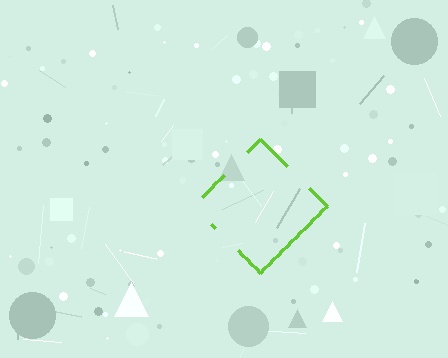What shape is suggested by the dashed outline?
The dashed outline suggests a diamond.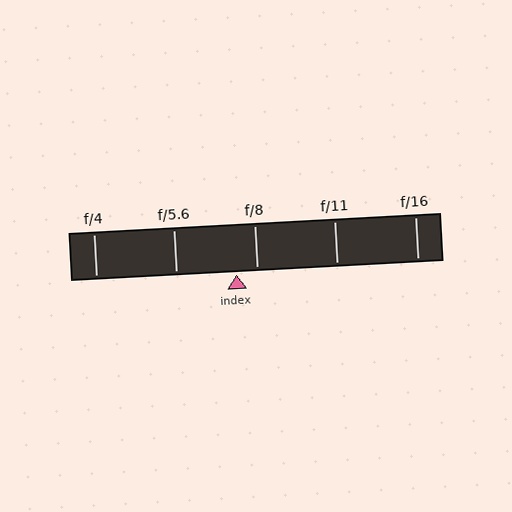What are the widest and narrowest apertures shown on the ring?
The widest aperture shown is f/4 and the narrowest is f/16.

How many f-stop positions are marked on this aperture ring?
There are 5 f-stop positions marked.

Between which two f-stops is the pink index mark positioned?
The index mark is between f/5.6 and f/8.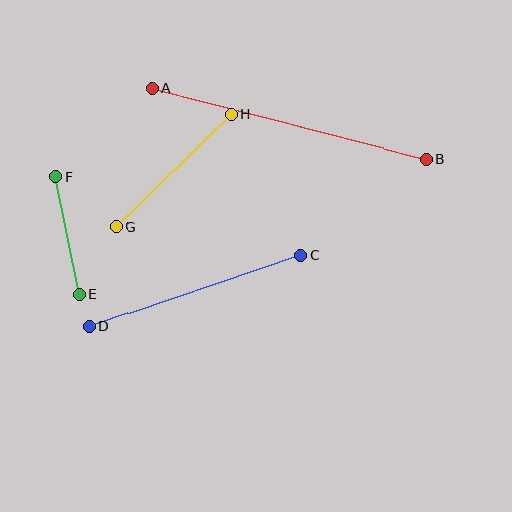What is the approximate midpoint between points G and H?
The midpoint is at approximately (173, 170) pixels.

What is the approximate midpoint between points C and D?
The midpoint is at approximately (195, 291) pixels.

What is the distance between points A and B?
The distance is approximately 284 pixels.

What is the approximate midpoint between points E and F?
The midpoint is at approximately (68, 236) pixels.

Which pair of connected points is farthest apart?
Points A and B are farthest apart.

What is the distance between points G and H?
The distance is approximately 161 pixels.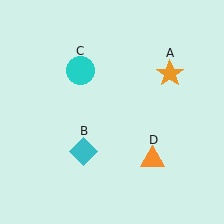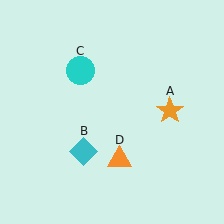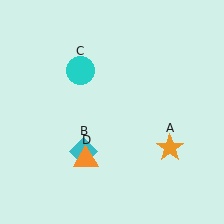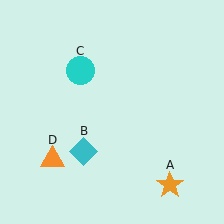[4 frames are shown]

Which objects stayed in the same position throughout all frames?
Cyan diamond (object B) and cyan circle (object C) remained stationary.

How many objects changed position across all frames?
2 objects changed position: orange star (object A), orange triangle (object D).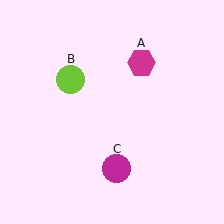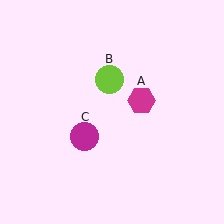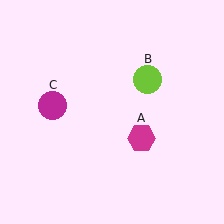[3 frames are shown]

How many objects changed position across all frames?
3 objects changed position: magenta hexagon (object A), lime circle (object B), magenta circle (object C).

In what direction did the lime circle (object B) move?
The lime circle (object B) moved right.